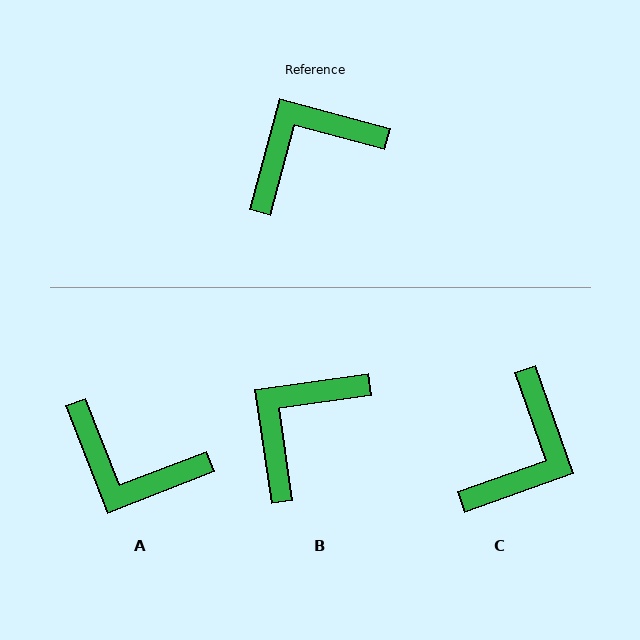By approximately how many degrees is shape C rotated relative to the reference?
Approximately 146 degrees clockwise.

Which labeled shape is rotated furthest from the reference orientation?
C, about 146 degrees away.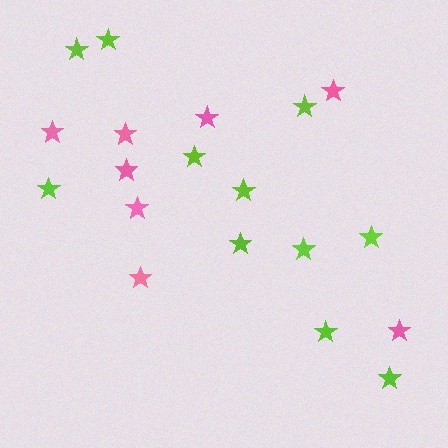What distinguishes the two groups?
There are 2 groups: one group of pink stars (8) and one group of lime stars (11).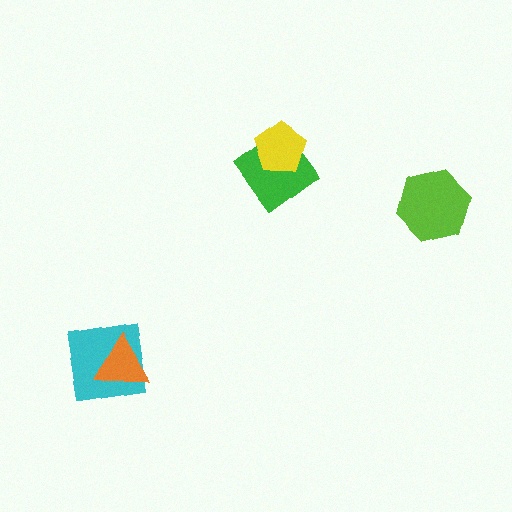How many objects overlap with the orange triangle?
1 object overlaps with the orange triangle.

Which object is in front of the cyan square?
The orange triangle is in front of the cyan square.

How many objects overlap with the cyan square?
1 object overlaps with the cyan square.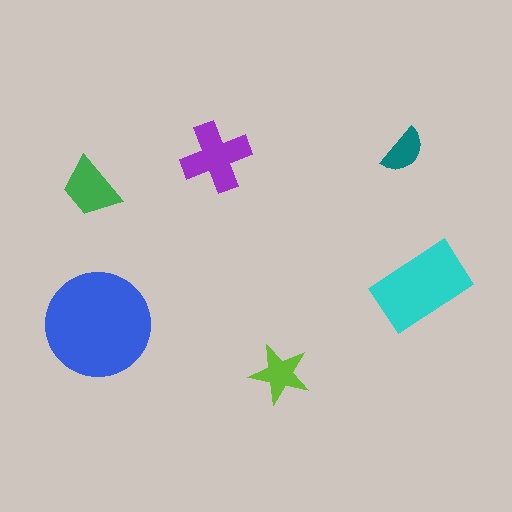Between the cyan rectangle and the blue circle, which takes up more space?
The blue circle.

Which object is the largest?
The blue circle.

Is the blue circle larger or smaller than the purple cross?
Larger.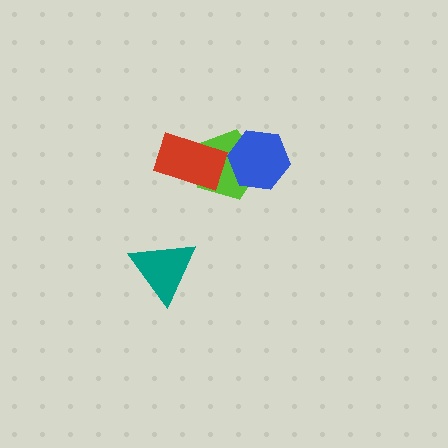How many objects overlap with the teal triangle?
0 objects overlap with the teal triangle.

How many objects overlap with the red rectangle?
1 object overlaps with the red rectangle.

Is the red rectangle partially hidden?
No, no other shape covers it.